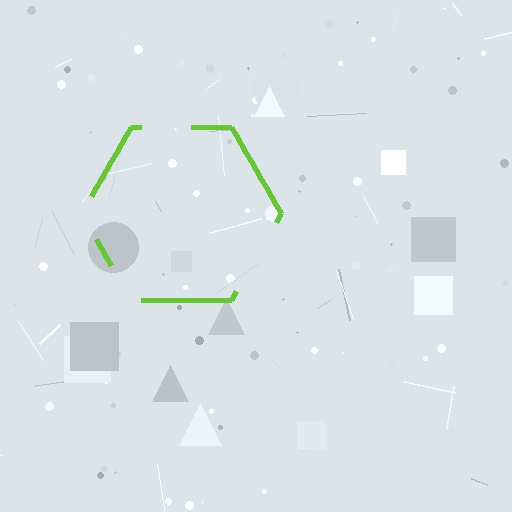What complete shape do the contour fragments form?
The contour fragments form a hexagon.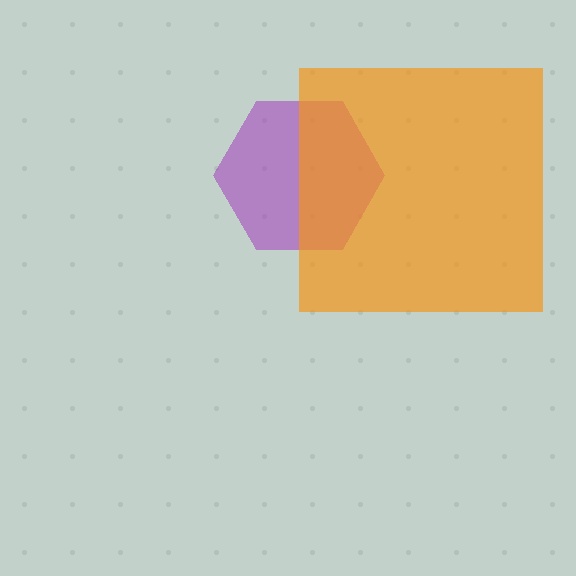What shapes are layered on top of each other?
The layered shapes are: a purple hexagon, an orange square.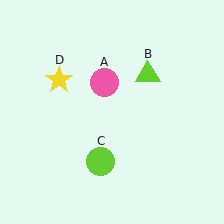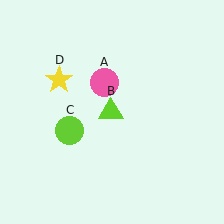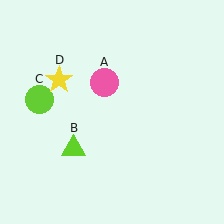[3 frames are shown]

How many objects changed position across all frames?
2 objects changed position: lime triangle (object B), lime circle (object C).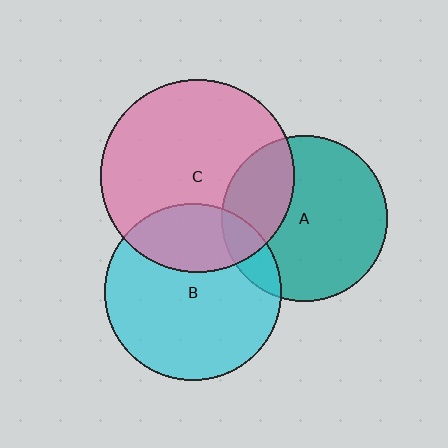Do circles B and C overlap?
Yes.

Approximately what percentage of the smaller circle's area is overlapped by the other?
Approximately 30%.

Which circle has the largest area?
Circle C (pink).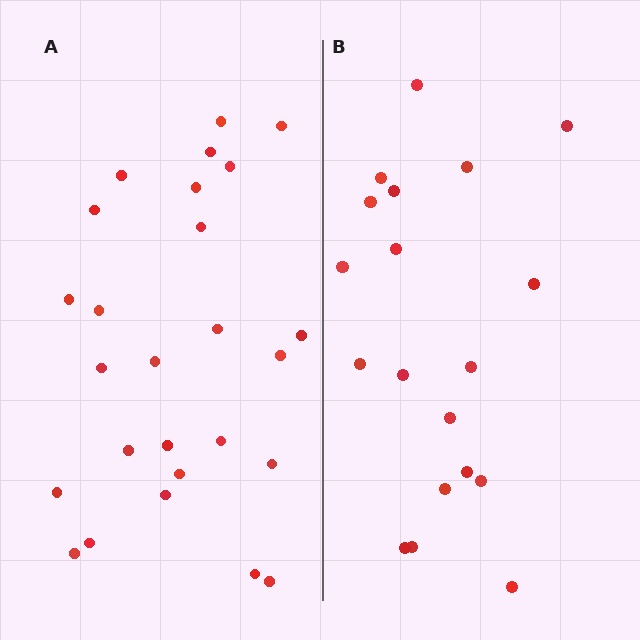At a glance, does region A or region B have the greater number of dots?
Region A (the left region) has more dots.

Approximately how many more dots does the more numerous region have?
Region A has roughly 8 or so more dots than region B.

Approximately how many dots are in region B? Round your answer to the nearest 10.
About 20 dots. (The exact count is 19, which rounds to 20.)